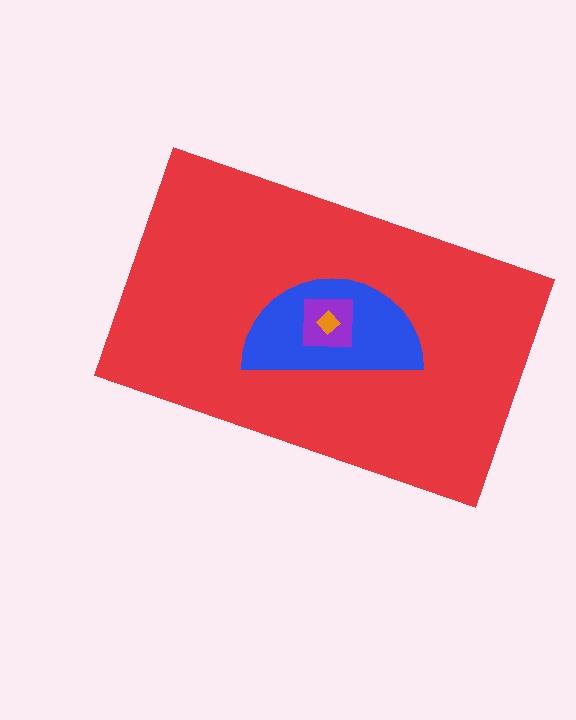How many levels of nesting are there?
4.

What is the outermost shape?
The red rectangle.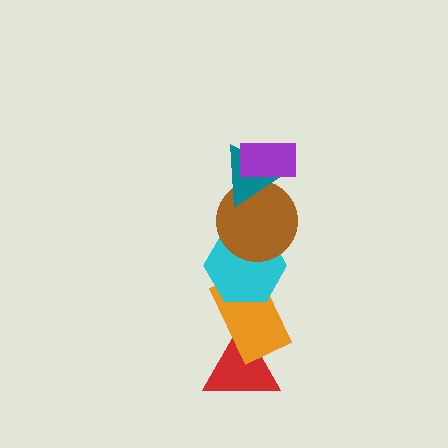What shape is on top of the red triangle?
The orange rectangle is on top of the red triangle.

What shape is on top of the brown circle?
The teal triangle is on top of the brown circle.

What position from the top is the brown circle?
The brown circle is 3rd from the top.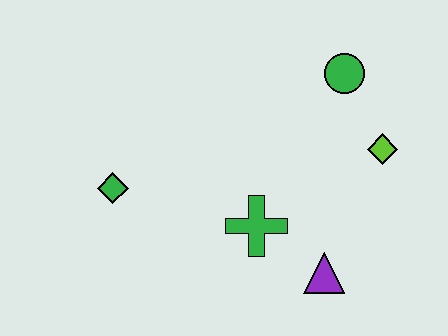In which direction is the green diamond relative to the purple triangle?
The green diamond is to the left of the purple triangle.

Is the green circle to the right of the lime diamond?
No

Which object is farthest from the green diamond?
The lime diamond is farthest from the green diamond.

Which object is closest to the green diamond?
The green cross is closest to the green diamond.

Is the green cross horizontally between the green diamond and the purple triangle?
Yes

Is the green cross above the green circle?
No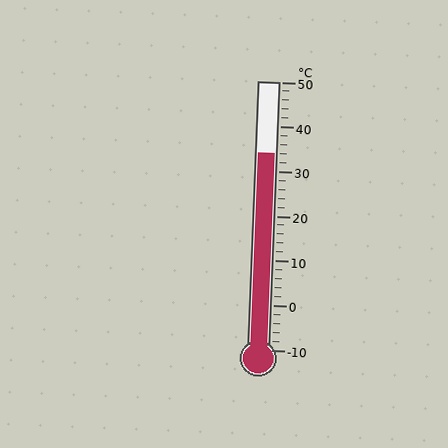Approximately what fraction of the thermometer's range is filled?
The thermometer is filled to approximately 75% of its range.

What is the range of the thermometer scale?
The thermometer scale ranges from -10°C to 50°C.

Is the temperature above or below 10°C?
The temperature is above 10°C.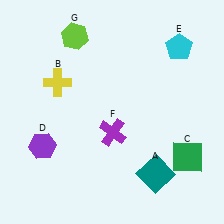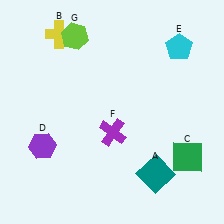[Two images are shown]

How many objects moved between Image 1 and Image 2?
1 object moved between the two images.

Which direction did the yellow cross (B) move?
The yellow cross (B) moved up.